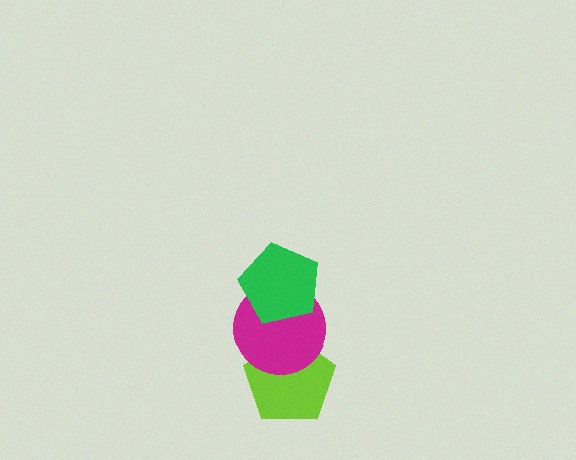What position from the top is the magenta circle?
The magenta circle is 2nd from the top.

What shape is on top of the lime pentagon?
The magenta circle is on top of the lime pentagon.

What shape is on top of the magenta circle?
The green pentagon is on top of the magenta circle.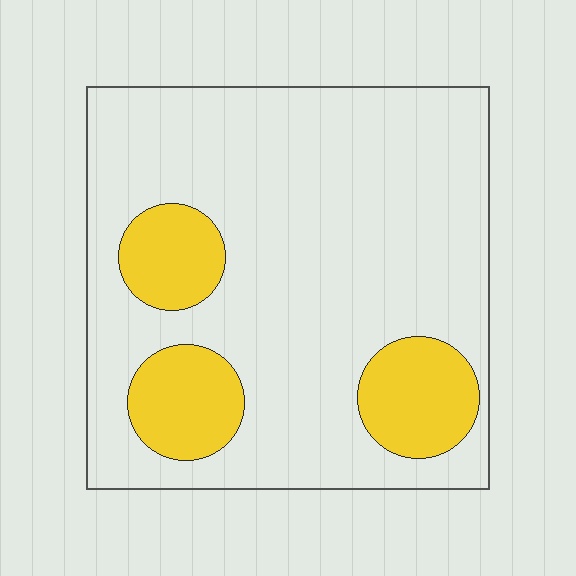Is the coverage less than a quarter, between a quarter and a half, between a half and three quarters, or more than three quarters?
Less than a quarter.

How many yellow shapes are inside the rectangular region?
3.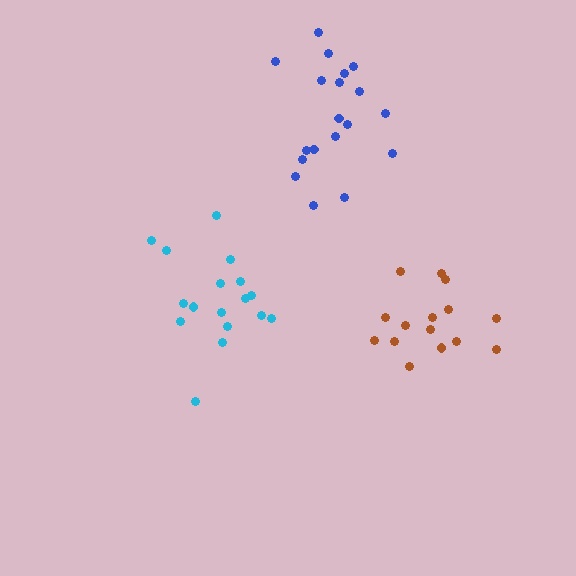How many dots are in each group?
Group 1: 19 dots, Group 2: 17 dots, Group 3: 15 dots (51 total).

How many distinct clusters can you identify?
There are 3 distinct clusters.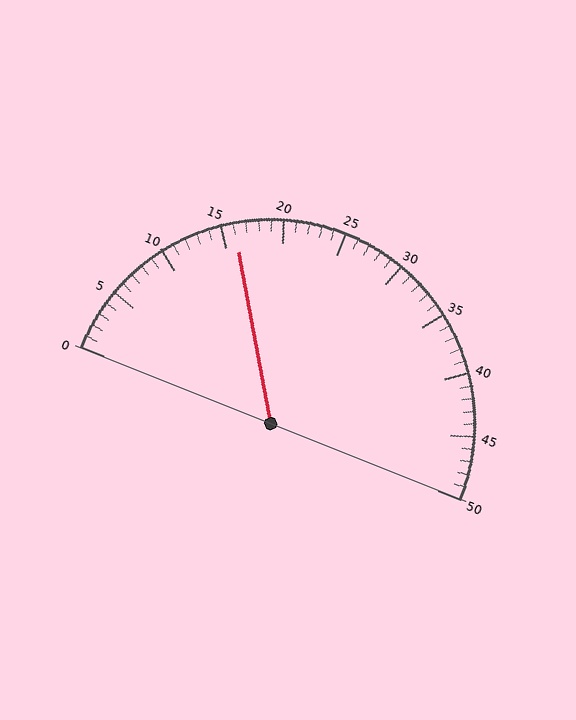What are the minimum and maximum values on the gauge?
The gauge ranges from 0 to 50.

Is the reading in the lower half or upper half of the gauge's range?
The reading is in the lower half of the range (0 to 50).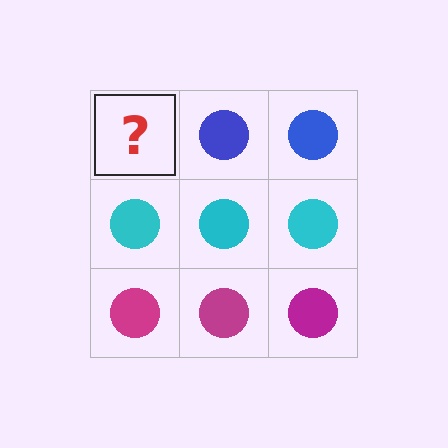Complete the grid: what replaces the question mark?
The question mark should be replaced with a blue circle.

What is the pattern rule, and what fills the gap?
The rule is that each row has a consistent color. The gap should be filled with a blue circle.